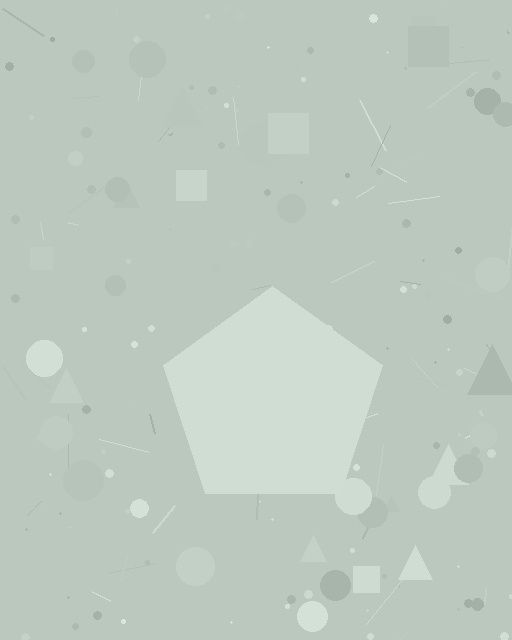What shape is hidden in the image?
A pentagon is hidden in the image.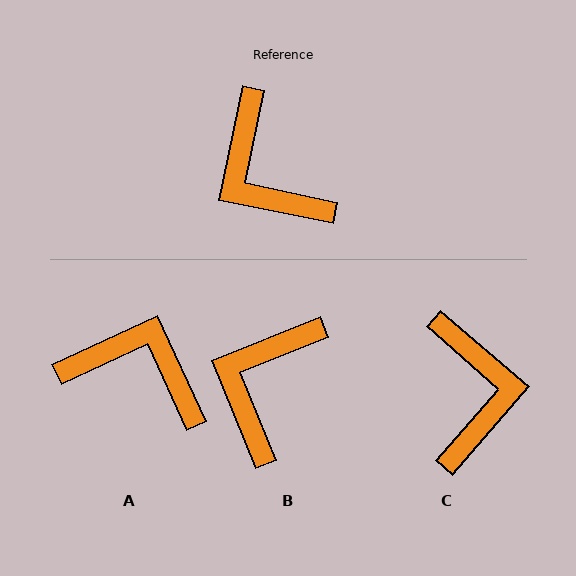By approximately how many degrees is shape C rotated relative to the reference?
Approximately 151 degrees counter-clockwise.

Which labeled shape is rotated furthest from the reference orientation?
C, about 151 degrees away.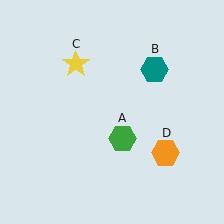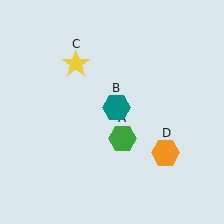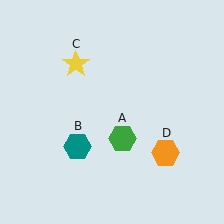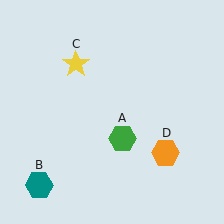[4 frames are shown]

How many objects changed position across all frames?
1 object changed position: teal hexagon (object B).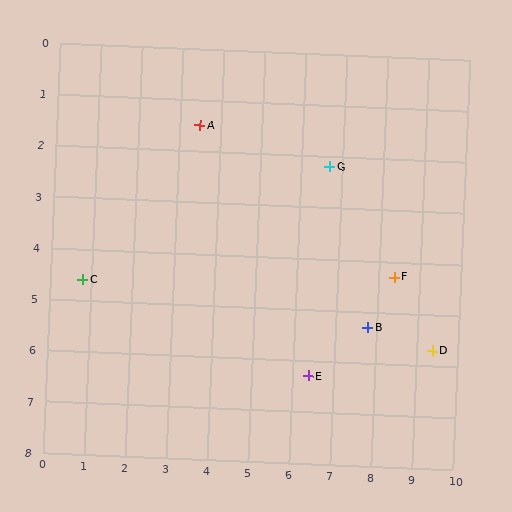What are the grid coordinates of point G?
Point G is at approximately (6.7, 2.2).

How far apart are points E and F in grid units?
Points E and F are about 2.8 grid units apart.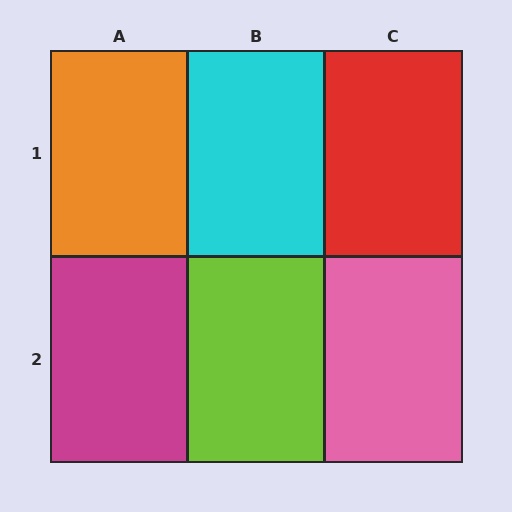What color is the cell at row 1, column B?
Cyan.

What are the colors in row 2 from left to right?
Magenta, lime, pink.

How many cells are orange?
1 cell is orange.